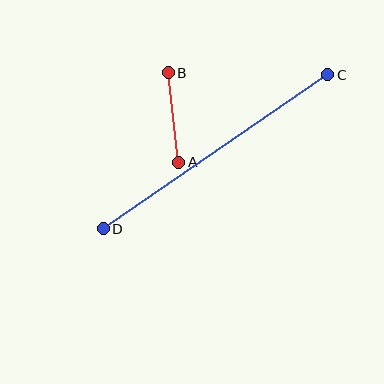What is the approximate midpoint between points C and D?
The midpoint is at approximately (216, 152) pixels.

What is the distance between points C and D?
The distance is approximately 272 pixels.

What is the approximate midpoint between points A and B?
The midpoint is at approximately (174, 117) pixels.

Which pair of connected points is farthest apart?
Points C and D are farthest apart.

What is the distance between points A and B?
The distance is approximately 90 pixels.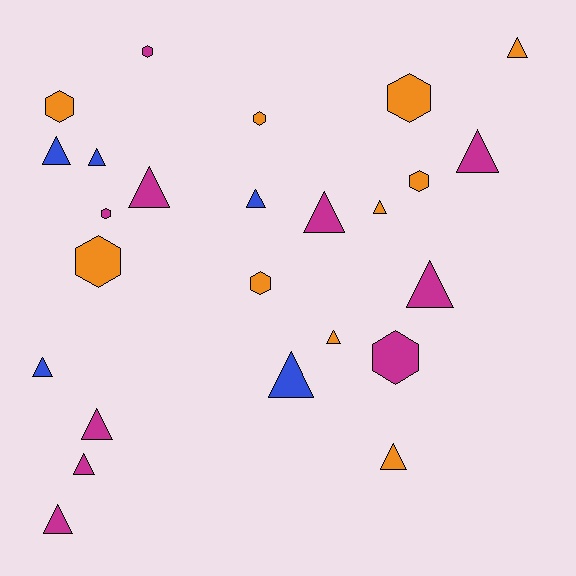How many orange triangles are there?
There are 4 orange triangles.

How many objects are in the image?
There are 25 objects.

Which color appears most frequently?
Magenta, with 10 objects.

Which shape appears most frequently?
Triangle, with 16 objects.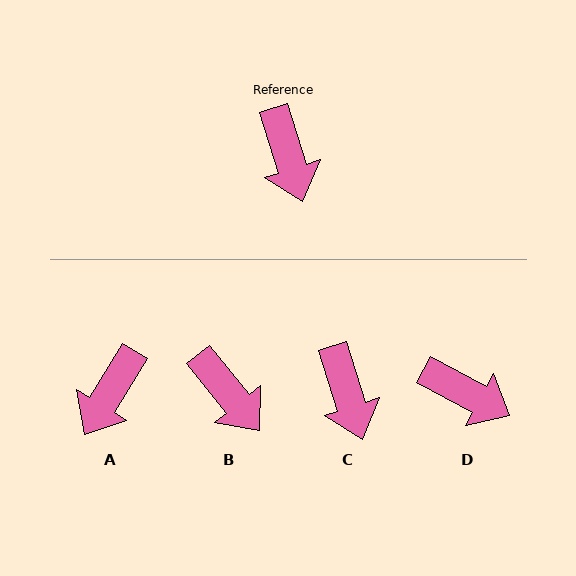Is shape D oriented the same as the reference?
No, it is off by about 45 degrees.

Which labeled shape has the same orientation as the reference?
C.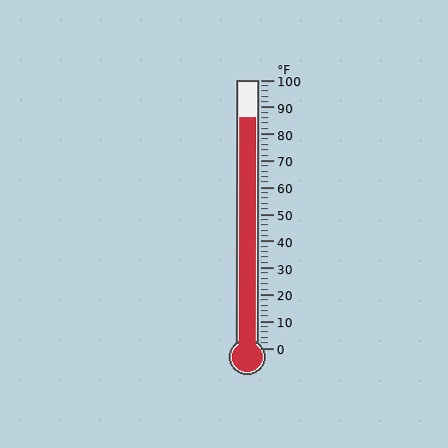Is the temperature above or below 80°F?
The temperature is above 80°F.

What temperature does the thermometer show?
The thermometer shows approximately 86°F.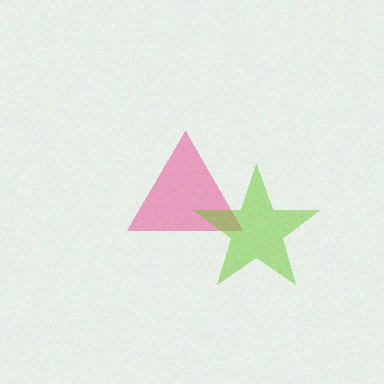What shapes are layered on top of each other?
The layered shapes are: a pink triangle, a lime star.